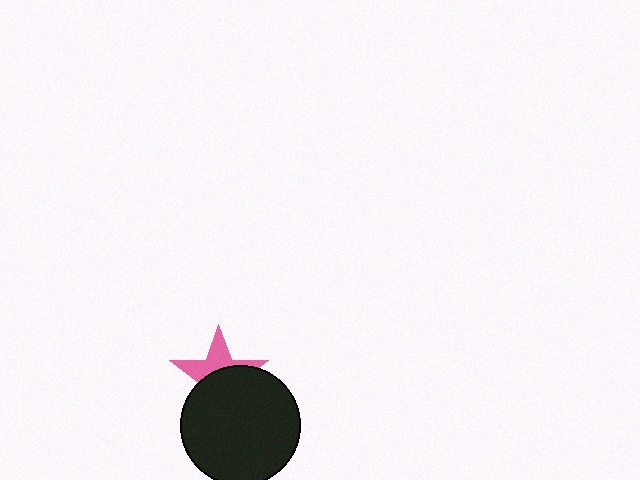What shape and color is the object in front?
The object in front is a black circle.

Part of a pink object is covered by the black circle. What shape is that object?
It is a star.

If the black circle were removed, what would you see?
You would see the complete pink star.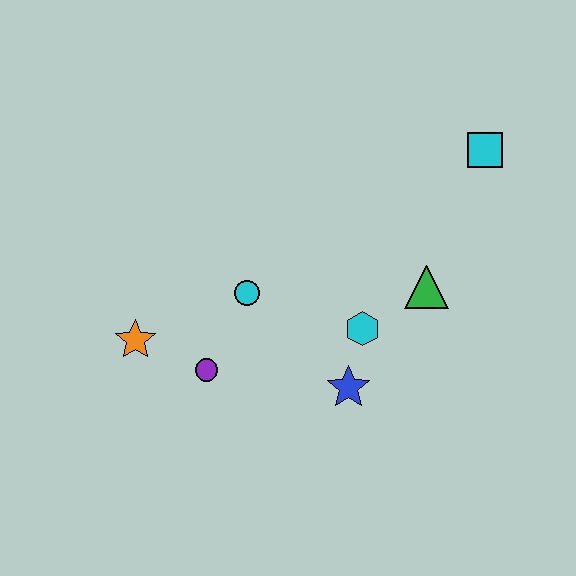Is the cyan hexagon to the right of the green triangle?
No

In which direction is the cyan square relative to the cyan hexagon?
The cyan square is above the cyan hexagon.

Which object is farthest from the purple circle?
The cyan square is farthest from the purple circle.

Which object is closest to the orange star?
The purple circle is closest to the orange star.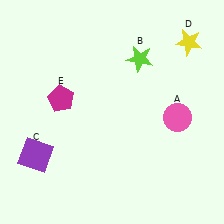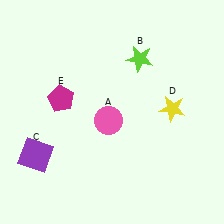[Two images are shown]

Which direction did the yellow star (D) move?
The yellow star (D) moved down.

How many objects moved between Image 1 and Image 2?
2 objects moved between the two images.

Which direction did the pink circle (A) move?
The pink circle (A) moved left.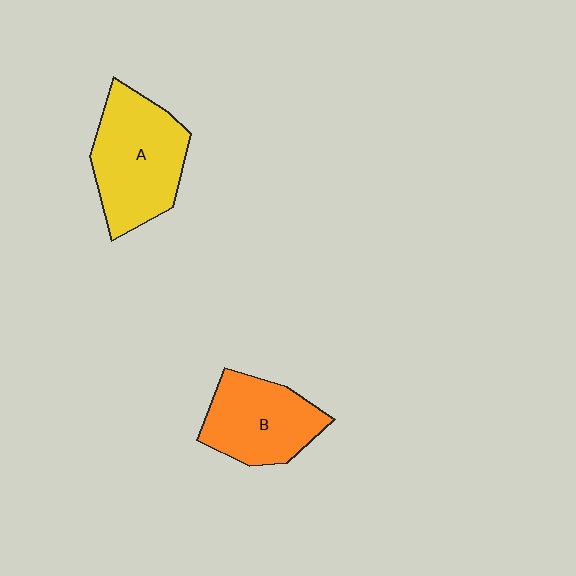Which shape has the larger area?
Shape A (yellow).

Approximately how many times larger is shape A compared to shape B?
Approximately 1.2 times.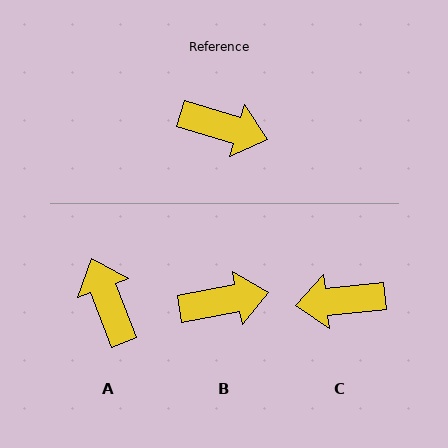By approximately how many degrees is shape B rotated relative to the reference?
Approximately 27 degrees counter-clockwise.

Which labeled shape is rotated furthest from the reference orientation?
C, about 158 degrees away.